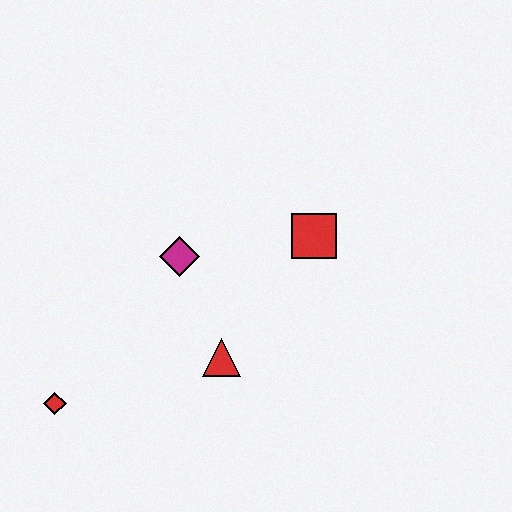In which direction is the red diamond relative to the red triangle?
The red diamond is to the left of the red triangle.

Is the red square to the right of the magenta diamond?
Yes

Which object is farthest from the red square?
The red diamond is farthest from the red square.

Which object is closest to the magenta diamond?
The red triangle is closest to the magenta diamond.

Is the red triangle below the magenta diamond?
Yes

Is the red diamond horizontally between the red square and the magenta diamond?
No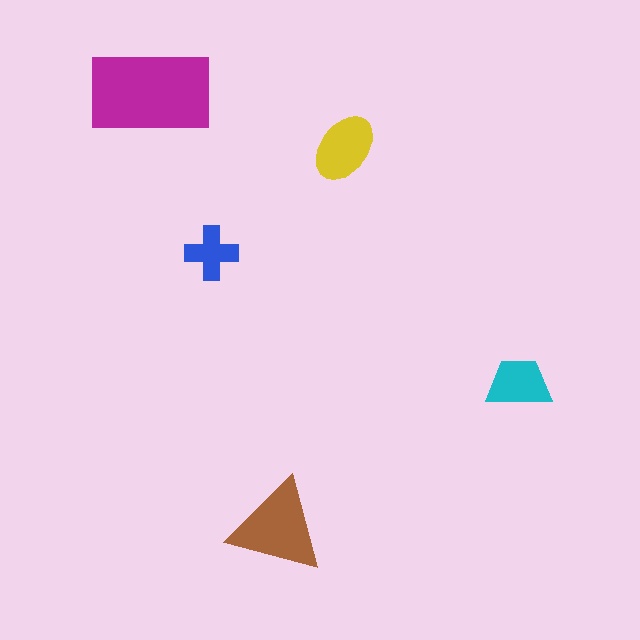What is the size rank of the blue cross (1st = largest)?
5th.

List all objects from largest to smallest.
The magenta rectangle, the brown triangle, the yellow ellipse, the cyan trapezoid, the blue cross.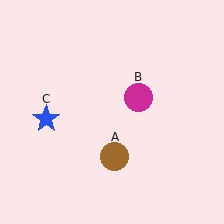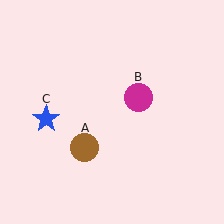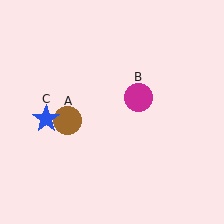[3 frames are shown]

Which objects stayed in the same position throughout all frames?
Magenta circle (object B) and blue star (object C) remained stationary.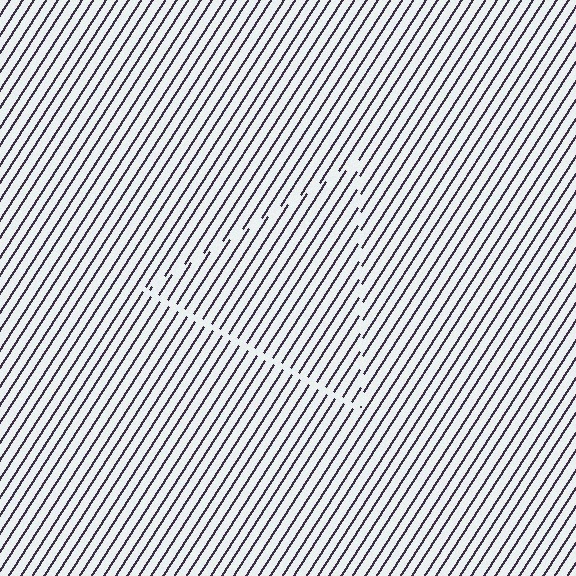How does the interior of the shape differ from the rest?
The interior of the shape contains the same grating, shifted by half a period — the contour is defined by the phase discontinuity where line-ends from the inner and outer gratings abut.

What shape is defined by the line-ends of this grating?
An illusory triangle. The interior of the shape contains the same grating, shifted by half a period — the contour is defined by the phase discontinuity where line-ends from the inner and outer gratings abut.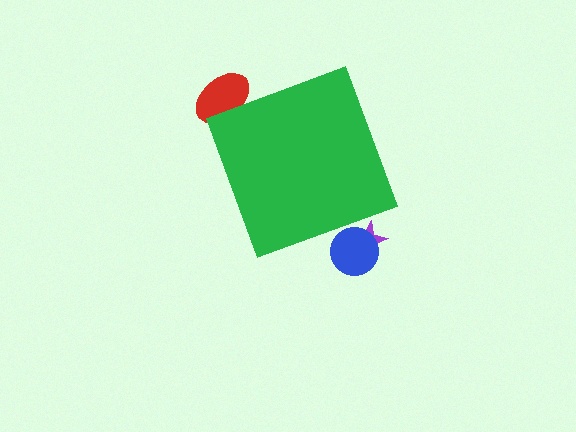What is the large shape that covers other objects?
A green diamond.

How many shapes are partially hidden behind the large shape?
3 shapes are partially hidden.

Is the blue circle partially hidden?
Yes, the blue circle is partially hidden behind the green diamond.